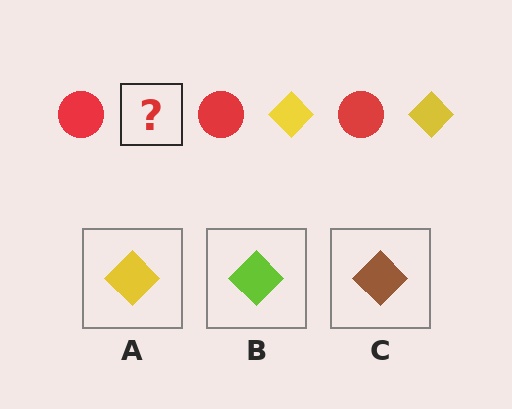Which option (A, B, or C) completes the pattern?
A.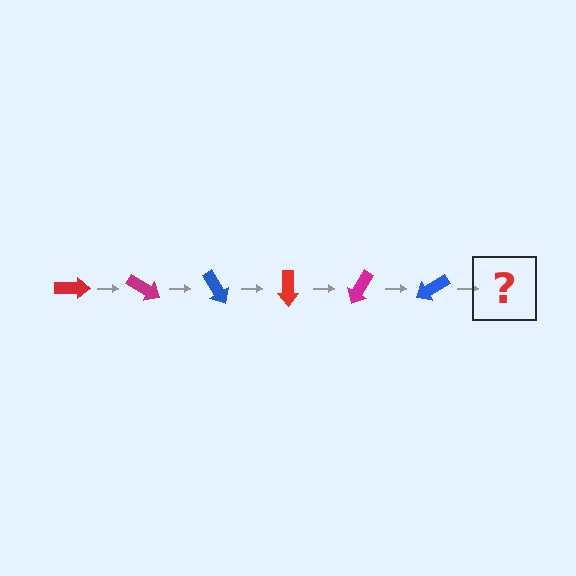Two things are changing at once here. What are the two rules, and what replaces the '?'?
The two rules are that it rotates 30 degrees each step and the color cycles through red, magenta, and blue. The '?' should be a red arrow, rotated 180 degrees from the start.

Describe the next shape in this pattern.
It should be a red arrow, rotated 180 degrees from the start.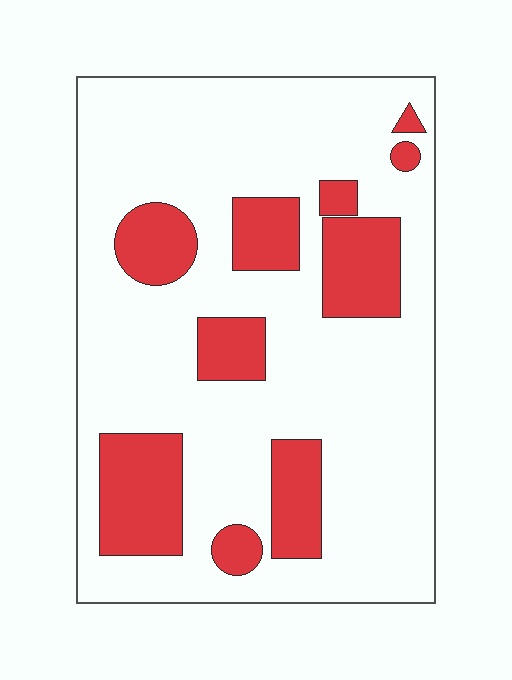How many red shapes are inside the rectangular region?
10.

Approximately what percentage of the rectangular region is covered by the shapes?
Approximately 25%.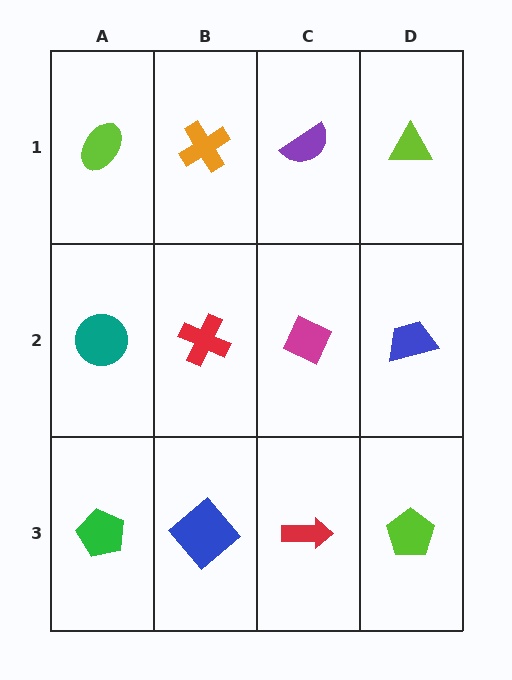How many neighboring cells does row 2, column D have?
3.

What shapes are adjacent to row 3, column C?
A magenta diamond (row 2, column C), a blue diamond (row 3, column B), a lime pentagon (row 3, column D).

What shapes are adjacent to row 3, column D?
A blue trapezoid (row 2, column D), a red arrow (row 3, column C).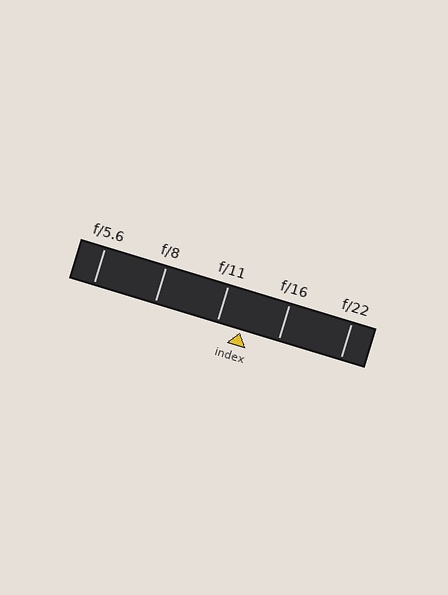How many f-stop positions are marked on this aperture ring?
There are 5 f-stop positions marked.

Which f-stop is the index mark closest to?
The index mark is closest to f/11.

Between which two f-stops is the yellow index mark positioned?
The index mark is between f/11 and f/16.